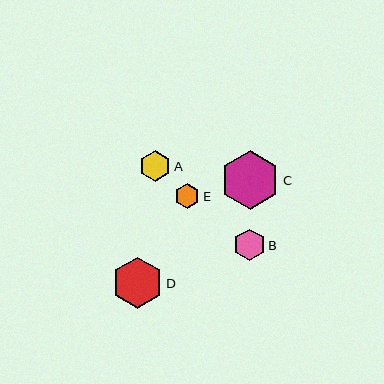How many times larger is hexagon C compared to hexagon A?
Hexagon C is approximately 1.9 times the size of hexagon A.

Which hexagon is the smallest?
Hexagon E is the smallest with a size of approximately 25 pixels.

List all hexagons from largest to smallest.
From largest to smallest: C, D, B, A, E.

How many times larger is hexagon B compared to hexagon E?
Hexagon B is approximately 1.3 times the size of hexagon E.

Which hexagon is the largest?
Hexagon C is the largest with a size of approximately 59 pixels.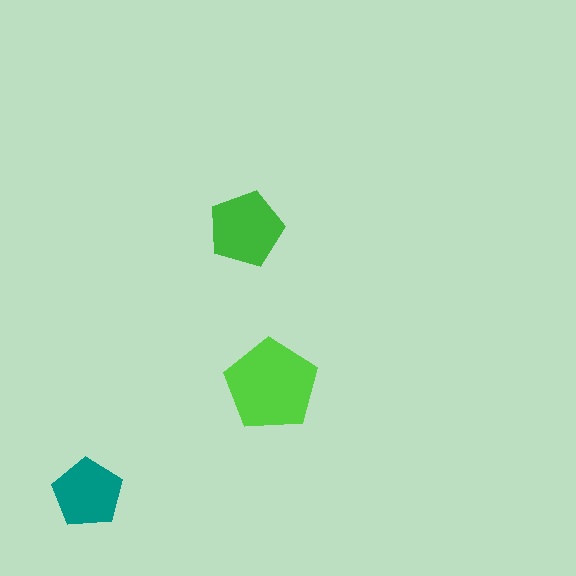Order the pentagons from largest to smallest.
the lime one, the green one, the teal one.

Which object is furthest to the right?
The lime pentagon is rightmost.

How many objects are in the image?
There are 3 objects in the image.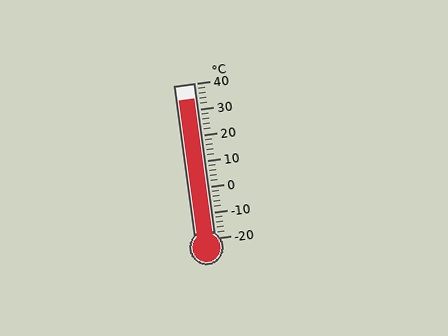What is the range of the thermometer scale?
The thermometer scale ranges from -20°C to 40°C.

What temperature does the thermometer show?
The thermometer shows approximately 34°C.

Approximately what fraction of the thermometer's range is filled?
The thermometer is filled to approximately 90% of its range.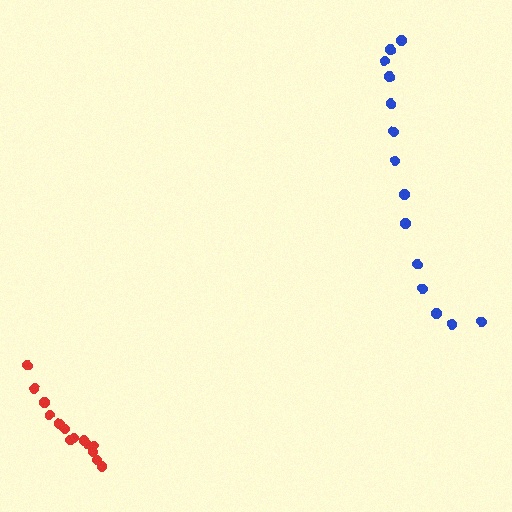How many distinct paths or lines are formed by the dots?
There are 2 distinct paths.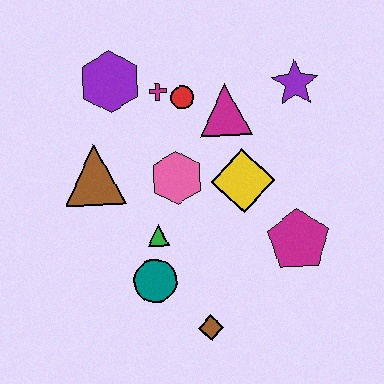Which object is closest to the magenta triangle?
The red circle is closest to the magenta triangle.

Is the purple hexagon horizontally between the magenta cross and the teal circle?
No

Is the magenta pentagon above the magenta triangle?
No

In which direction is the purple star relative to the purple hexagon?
The purple star is to the right of the purple hexagon.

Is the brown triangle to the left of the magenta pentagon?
Yes